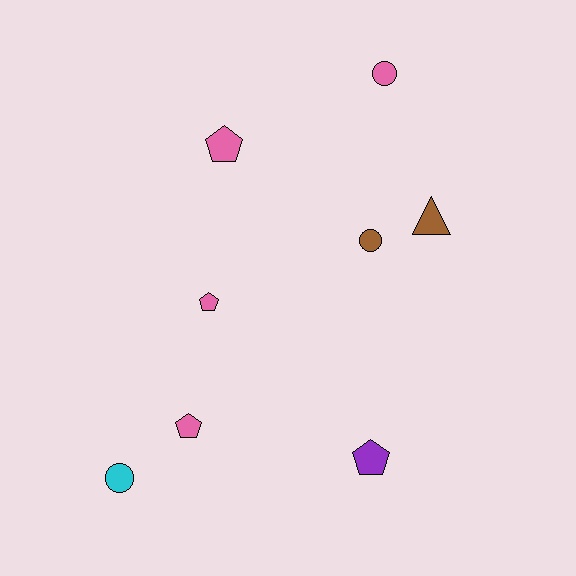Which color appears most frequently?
Pink, with 4 objects.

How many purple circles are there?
There are no purple circles.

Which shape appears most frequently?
Pentagon, with 4 objects.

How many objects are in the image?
There are 8 objects.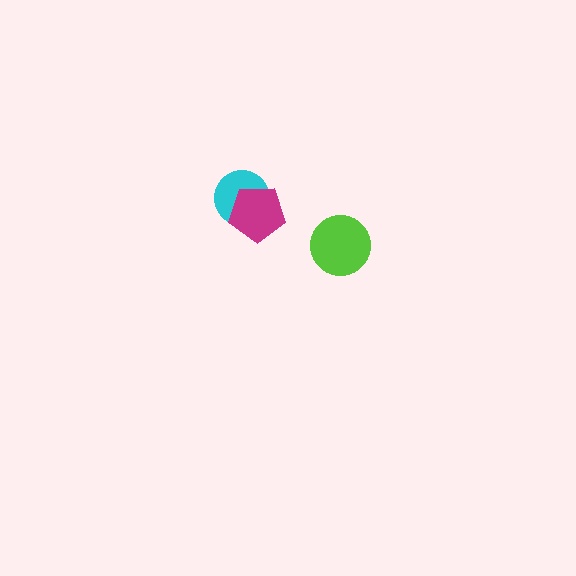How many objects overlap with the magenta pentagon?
1 object overlaps with the magenta pentagon.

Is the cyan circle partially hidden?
Yes, it is partially covered by another shape.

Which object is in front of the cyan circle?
The magenta pentagon is in front of the cyan circle.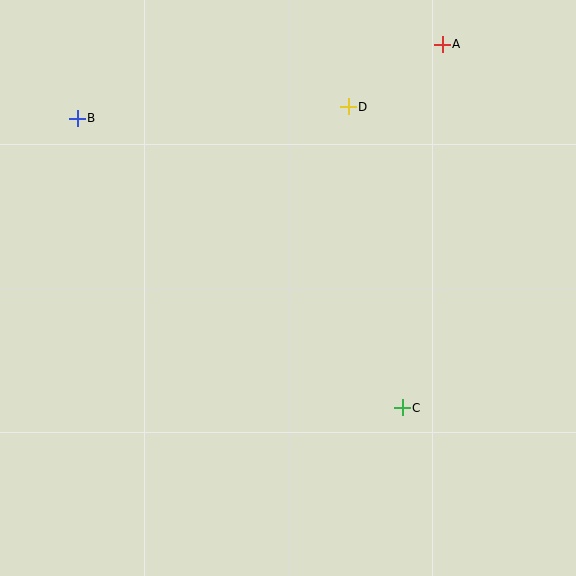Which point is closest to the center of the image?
Point C at (402, 408) is closest to the center.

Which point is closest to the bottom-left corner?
Point C is closest to the bottom-left corner.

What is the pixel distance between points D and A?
The distance between D and A is 113 pixels.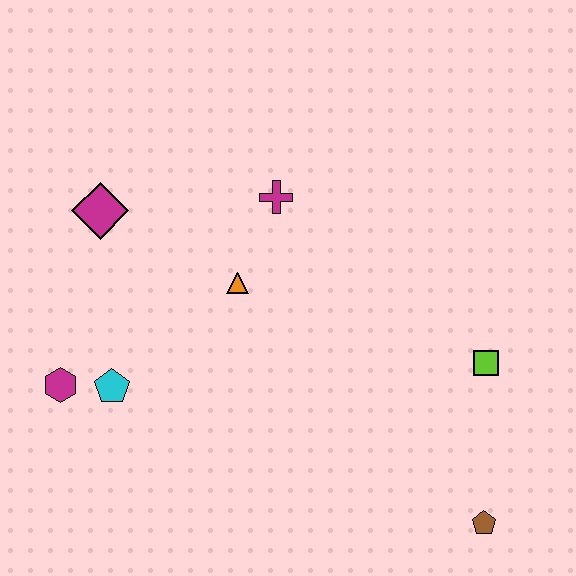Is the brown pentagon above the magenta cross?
No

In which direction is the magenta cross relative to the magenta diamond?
The magenta cross is to the right of the magenta diamond.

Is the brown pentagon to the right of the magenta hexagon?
Yes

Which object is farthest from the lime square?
The magenta hexagon is farthest from the lime square.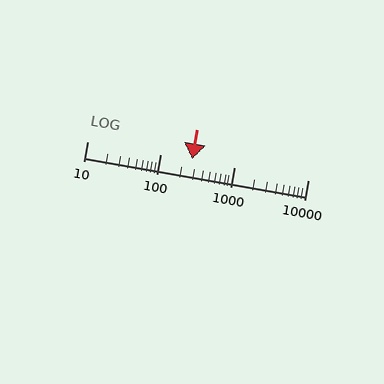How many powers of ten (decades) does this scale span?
The scale spans 3 decades, from 10 to 10000.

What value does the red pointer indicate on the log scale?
The pointer indicates approximately 270.